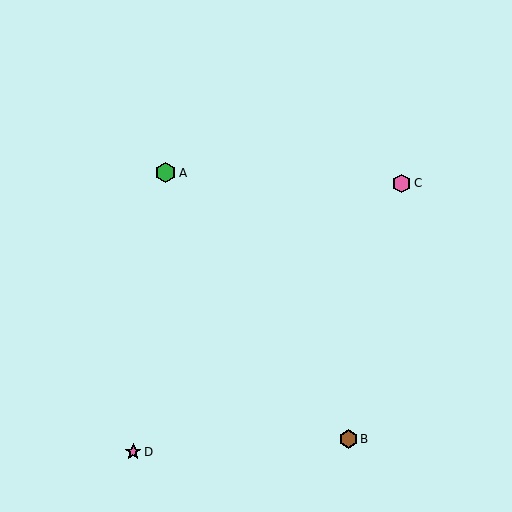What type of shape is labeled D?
Shape D is a pink star.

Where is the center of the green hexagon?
The center of the green hexagon is at (166, 173).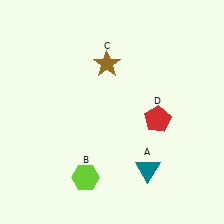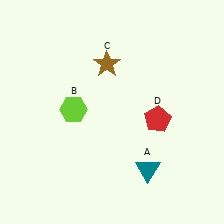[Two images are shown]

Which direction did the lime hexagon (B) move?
The lime hexagon (B) moved up.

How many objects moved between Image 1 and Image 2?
1 object moved between the two images.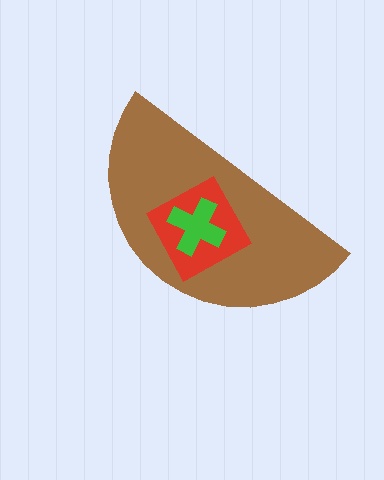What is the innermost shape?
The green cross.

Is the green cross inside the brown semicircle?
Yes.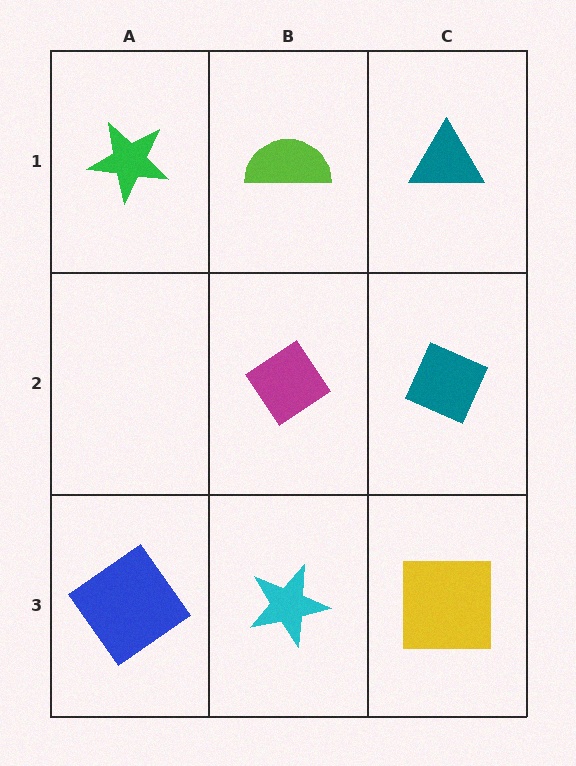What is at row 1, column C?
A teal triangle.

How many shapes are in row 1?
3 shapes.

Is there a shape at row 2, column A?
No, that cell is empty.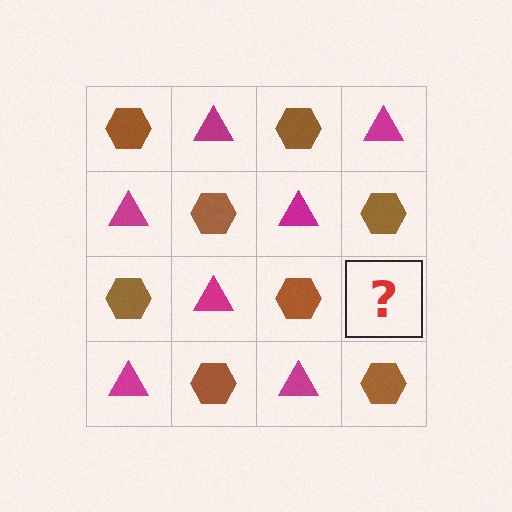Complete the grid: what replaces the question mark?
The question mark should be replaced with a magenta triangle.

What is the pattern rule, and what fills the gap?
The rule is that it alternates brown hexagon and magenta triangle in a checkerboard pattern. The gap should be filled with a magenta triangle.